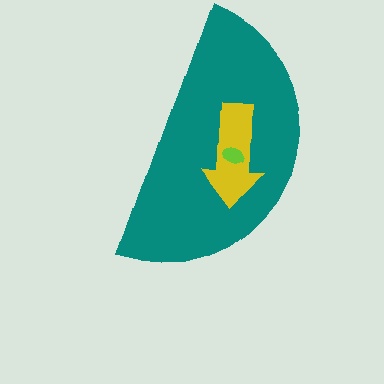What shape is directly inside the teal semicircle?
The yellow arrow.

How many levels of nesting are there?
3.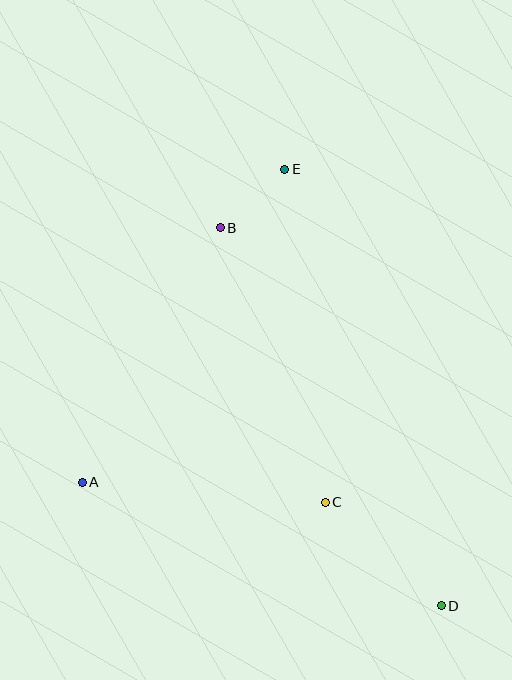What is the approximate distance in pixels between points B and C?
The distance between B and C is approximately 294 pixels.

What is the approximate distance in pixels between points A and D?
The distance between A and D is approximately 380 pixels.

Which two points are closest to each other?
Points B and E are closest to each other.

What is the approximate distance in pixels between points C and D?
The distance between C and D is approximately 155 pixels.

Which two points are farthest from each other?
Points D and E are farthest from each other.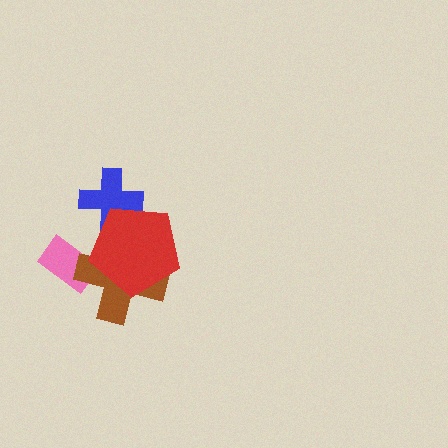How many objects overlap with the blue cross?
1 object overlaps with the blue cross.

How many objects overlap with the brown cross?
2 objects overlap with the brown cross.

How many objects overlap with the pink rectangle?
1 object overlaps with the pink rectangle.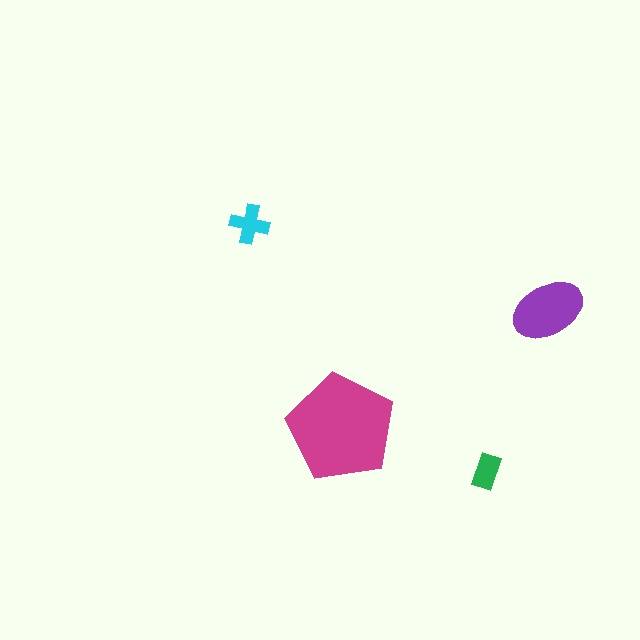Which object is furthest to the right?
The purple ellipse is rightmost.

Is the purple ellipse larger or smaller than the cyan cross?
Larger.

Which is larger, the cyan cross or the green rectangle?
The cyan cross.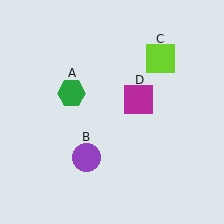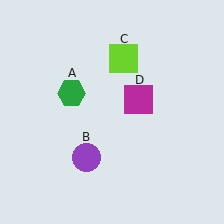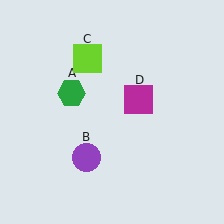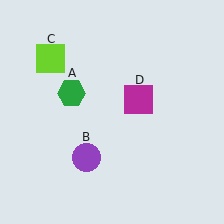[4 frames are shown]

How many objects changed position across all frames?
1 object changed position: lime square (object C).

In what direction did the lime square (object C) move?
The lime square (object C) moved left.